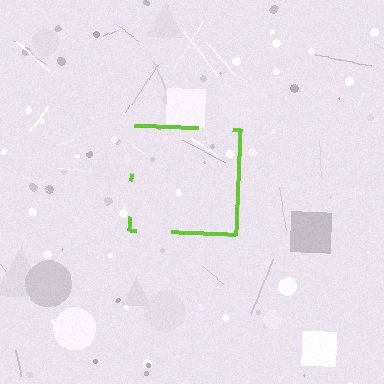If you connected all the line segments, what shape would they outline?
They would outline a square.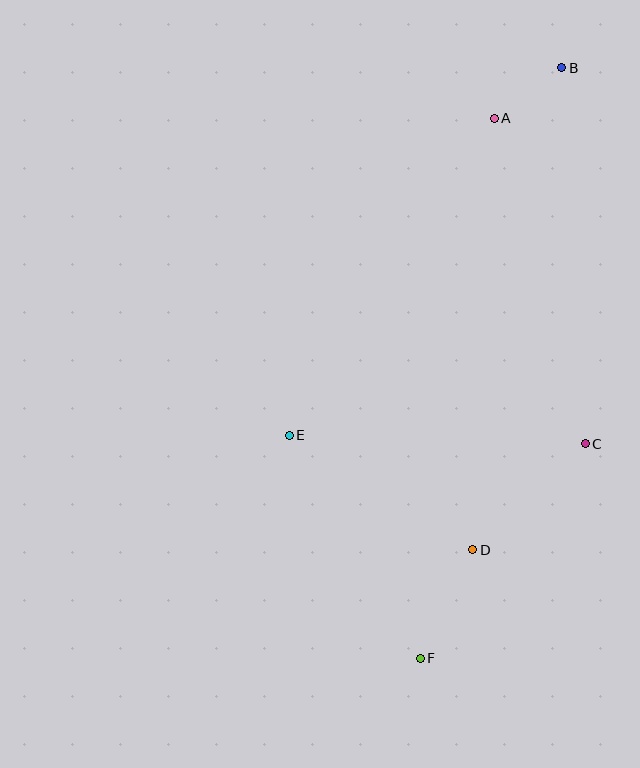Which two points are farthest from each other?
Points B and F are farthest from each other.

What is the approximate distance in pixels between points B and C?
The distance between B and C is approximately 377 pixels.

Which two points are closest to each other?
Points A and B are closest to each other.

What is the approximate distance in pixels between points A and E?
The distance between A and E is approximately 378 pixels.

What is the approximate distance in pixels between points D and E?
The distance between D and E is approximately 217 pixels.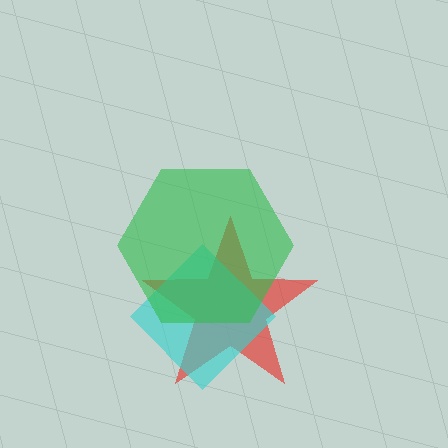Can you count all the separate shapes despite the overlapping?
Yes, there are 3 separate shapes.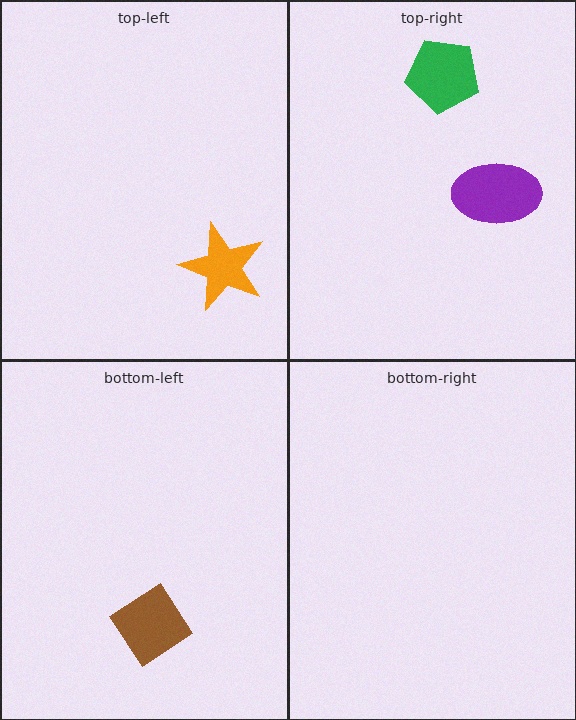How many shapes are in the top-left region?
1.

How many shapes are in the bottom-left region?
1.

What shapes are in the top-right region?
The purple ellipse, the green pentagon.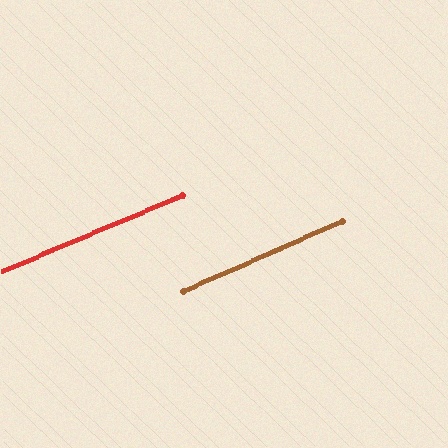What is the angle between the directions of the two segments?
Approximately 1 degree.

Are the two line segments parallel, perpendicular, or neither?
Parallel — their directions differ by only 0.6°.